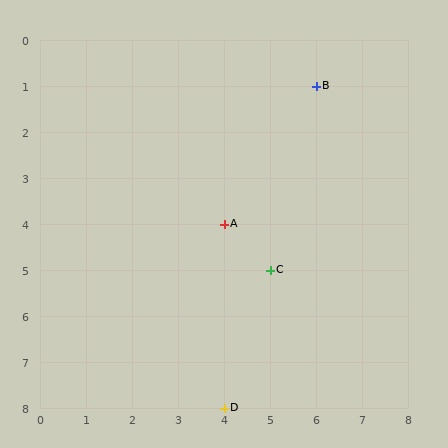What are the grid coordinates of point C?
Point C is at grid coordinates (5, 5).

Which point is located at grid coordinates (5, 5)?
Point C is at (5, 5).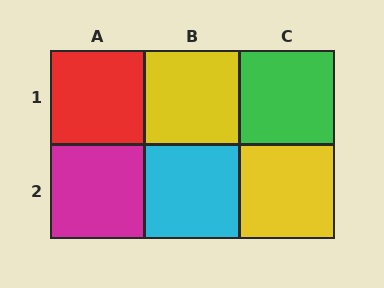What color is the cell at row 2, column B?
Cyan.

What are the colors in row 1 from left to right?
Red, yellow, green.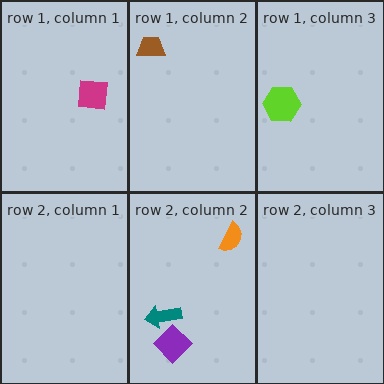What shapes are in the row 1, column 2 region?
The brown trapezoid.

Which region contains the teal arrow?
The row 2, column 2 region.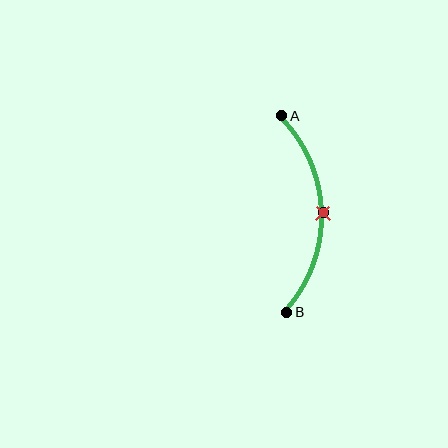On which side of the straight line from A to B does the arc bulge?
The arc bulges to the right of the straight line connecting A and B.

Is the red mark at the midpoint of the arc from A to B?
Yes. The red mark lies on the arc at equal arc-length from both A and B — it is the arc midpoint.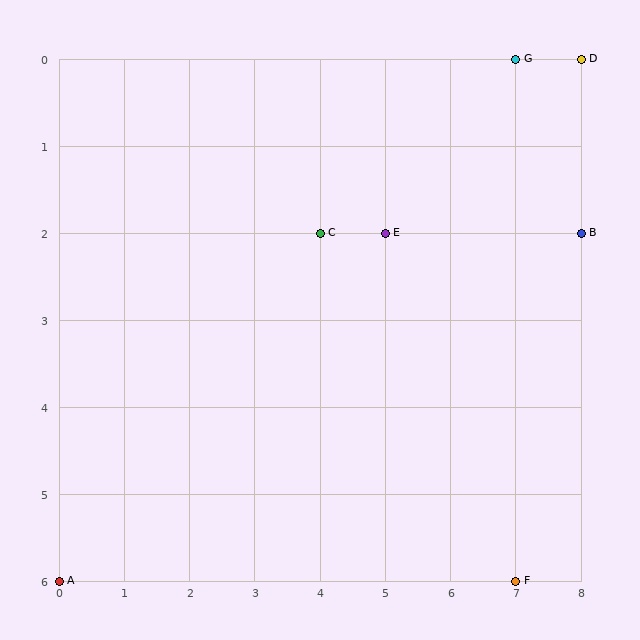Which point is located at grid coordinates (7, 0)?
Point G is at (7, 0).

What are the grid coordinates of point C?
Point C is at grid coordinates (4, 2).